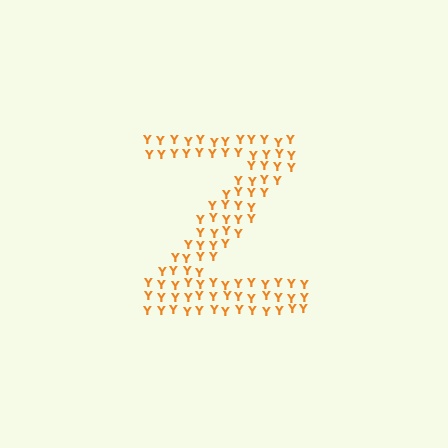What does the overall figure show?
The overall figure shows the letter Z.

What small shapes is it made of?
It is made of small letter Y's.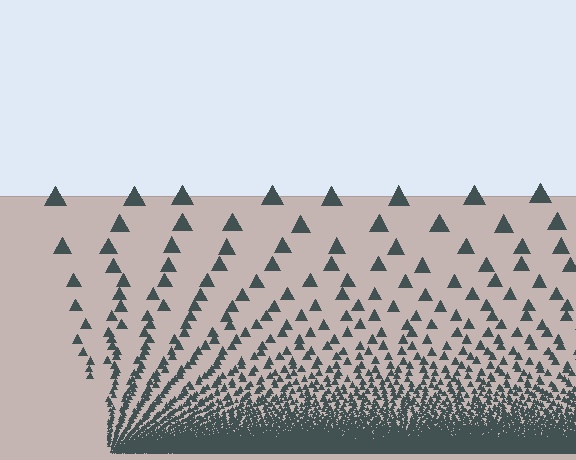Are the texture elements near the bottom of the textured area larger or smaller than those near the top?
Smaller. The gradient is inverted — elements near the bottom are smaller and denser.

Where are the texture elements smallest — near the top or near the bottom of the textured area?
Near the bottom.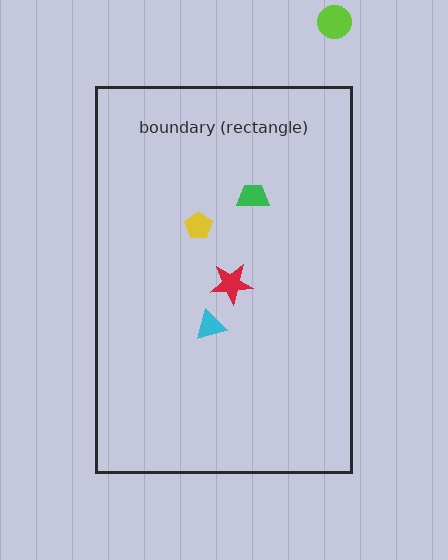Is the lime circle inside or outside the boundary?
Outside.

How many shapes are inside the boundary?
4 inside, 1 outside.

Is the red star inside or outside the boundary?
Inside.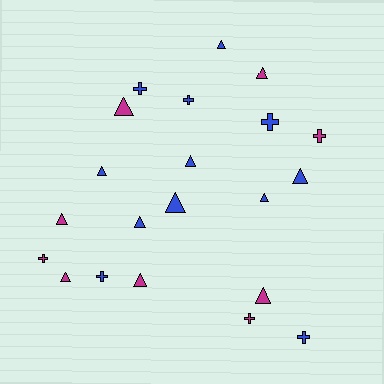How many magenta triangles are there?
There are 6 magenta triangles.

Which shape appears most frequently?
Triangle, with 13 objects.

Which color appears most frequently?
Blue, with 12 objects.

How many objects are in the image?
There are 21 objects.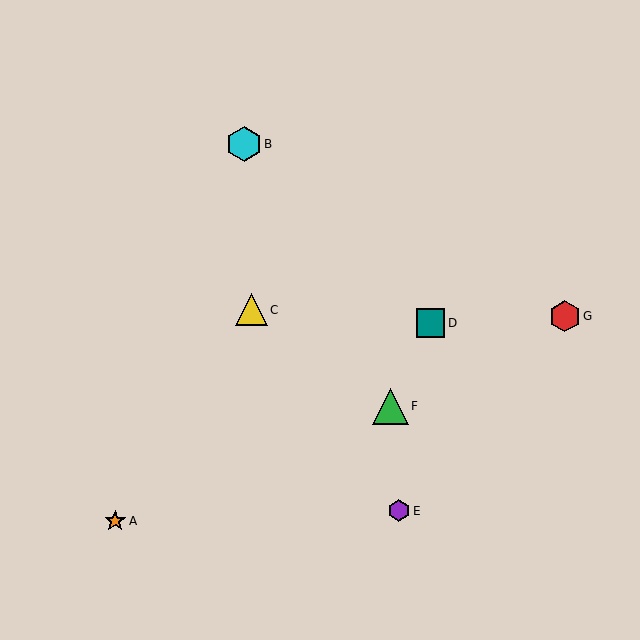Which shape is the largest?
The green triangle (labeled F) is the largest.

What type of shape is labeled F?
Shape F is a green triangle.